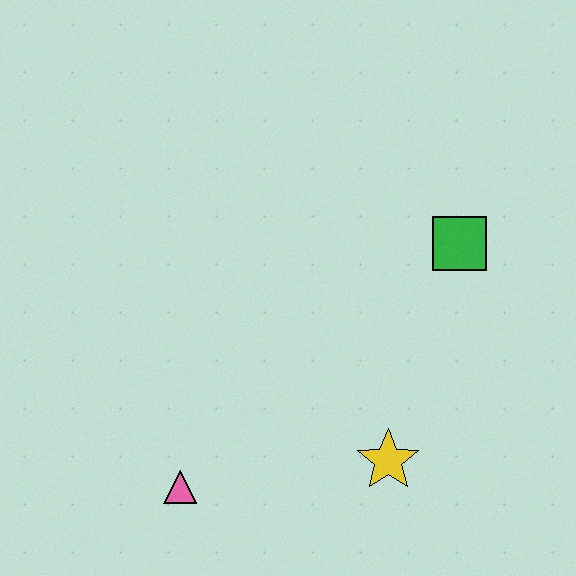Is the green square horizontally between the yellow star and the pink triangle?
No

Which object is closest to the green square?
The yellow star is closest to the green square.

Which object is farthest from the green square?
The pink triangle is farthest from the green square.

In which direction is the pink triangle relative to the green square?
The pink triangle is to the left of the green square.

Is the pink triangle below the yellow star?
Yes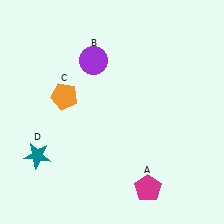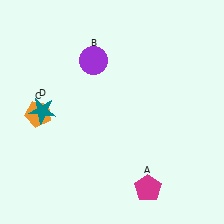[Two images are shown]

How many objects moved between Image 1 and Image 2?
2 objects moved between the two images.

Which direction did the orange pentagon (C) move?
The orange pentagon (C) moved left.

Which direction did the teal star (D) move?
The teal star (D) moved up.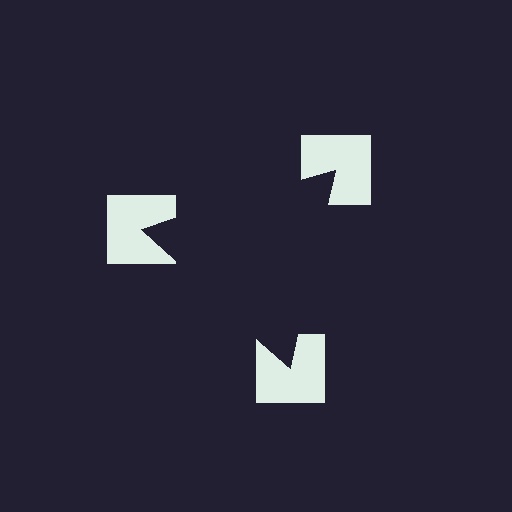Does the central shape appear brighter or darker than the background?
It typically appears slightly darker than the background, even though no actual brightness change is drawn.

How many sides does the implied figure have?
3 sides.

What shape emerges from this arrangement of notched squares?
An illusory triangle — its edges are inferred from the aligned wedge cuts in the notched squares, not physically drawn.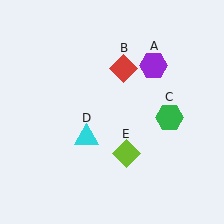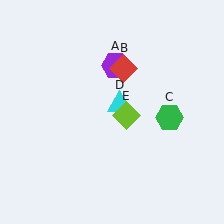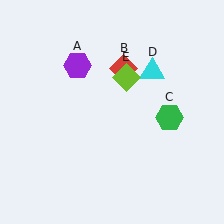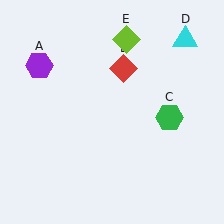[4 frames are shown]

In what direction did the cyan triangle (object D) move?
The cyan triangle (object D) moved up and to the right.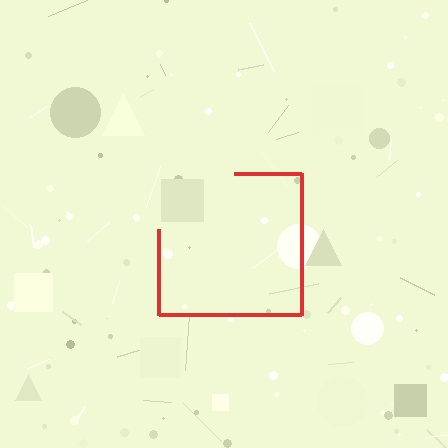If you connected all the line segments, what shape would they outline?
They would outline a square.